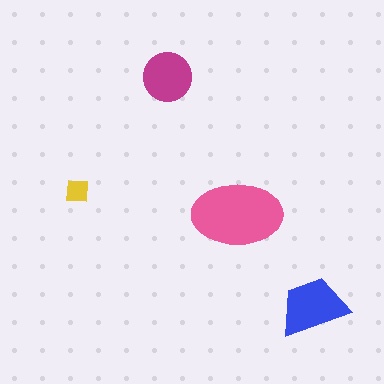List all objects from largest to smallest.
The pink ellipse, the blue trapezoid, the magenta circle, the yellow square.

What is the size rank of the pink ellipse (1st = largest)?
1st.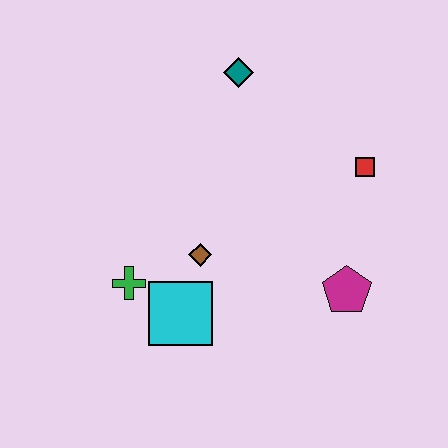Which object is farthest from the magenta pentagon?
The teal diamond is farthest from the magenta pentagon.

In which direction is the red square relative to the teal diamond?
The red square is to the right of the teal diamond.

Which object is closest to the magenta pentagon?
The red square is closest to the magenta pentagon.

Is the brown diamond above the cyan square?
Yes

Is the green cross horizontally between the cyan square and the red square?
No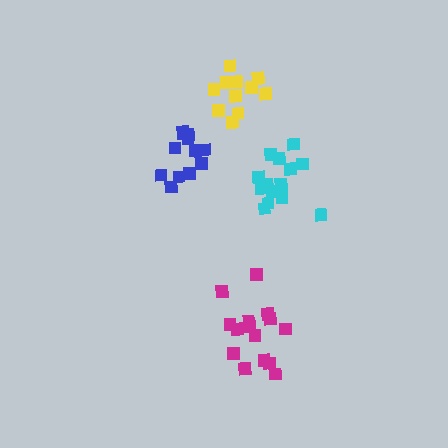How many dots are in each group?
Group 1: 12 dots, Group 2: 14 dots, Group 3: 12 dots, Group 4: 15 dots (53 total).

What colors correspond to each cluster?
The clusters are colored: yellow, cyan, blue, magenta.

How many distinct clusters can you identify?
There are 4 distinct clusters.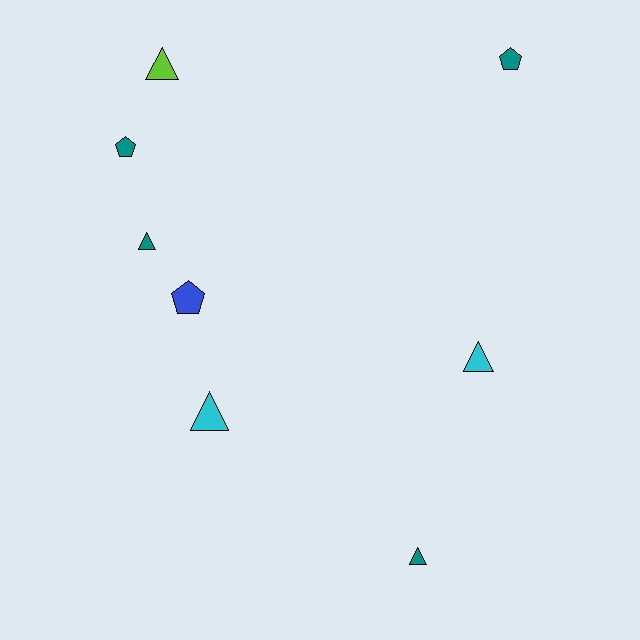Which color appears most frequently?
Teal, with 4 objects.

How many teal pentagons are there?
There are 2 teal pentagons.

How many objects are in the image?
There are 8 objects.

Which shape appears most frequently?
Triangle, with 5 objects.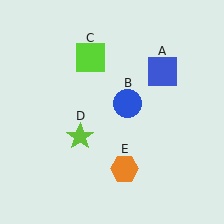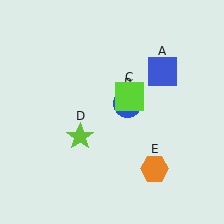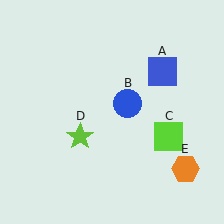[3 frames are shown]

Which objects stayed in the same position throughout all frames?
Blue square (object A) and blue circle (object B) and lime star (object D) remained stationary.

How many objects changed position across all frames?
2 objects changed position: lime square (object C), orange hexagon (object E).